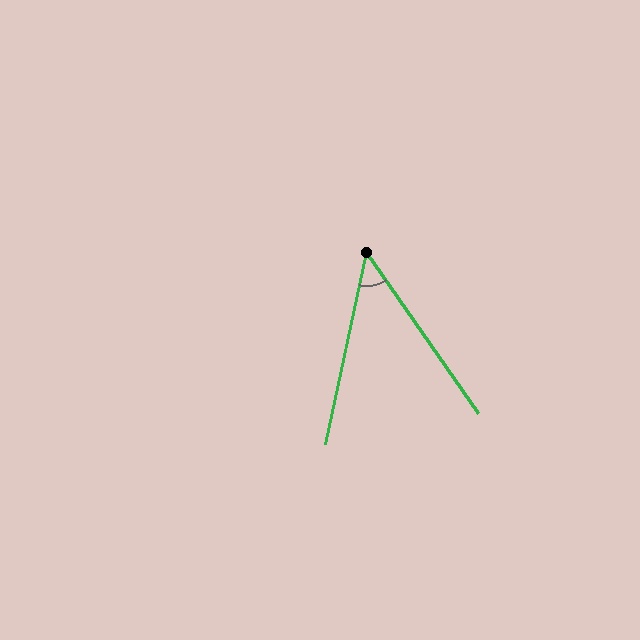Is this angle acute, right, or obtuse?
It is acute.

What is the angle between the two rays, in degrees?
Approximately 47 degrees.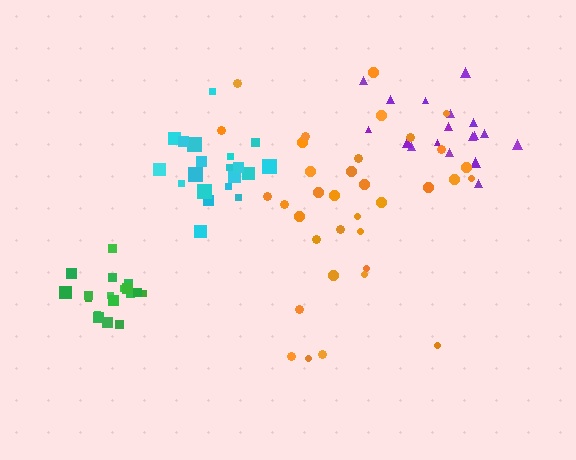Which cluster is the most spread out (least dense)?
Orange.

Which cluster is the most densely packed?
Green.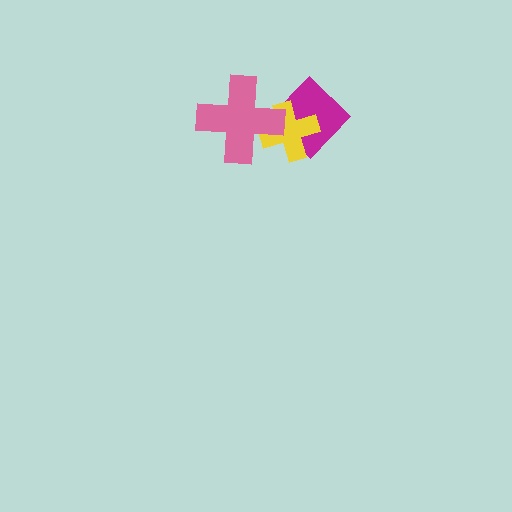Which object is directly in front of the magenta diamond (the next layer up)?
The yellow cross is directly in front of the magenta diamond.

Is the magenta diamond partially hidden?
Yes, it is partially covered by another shape.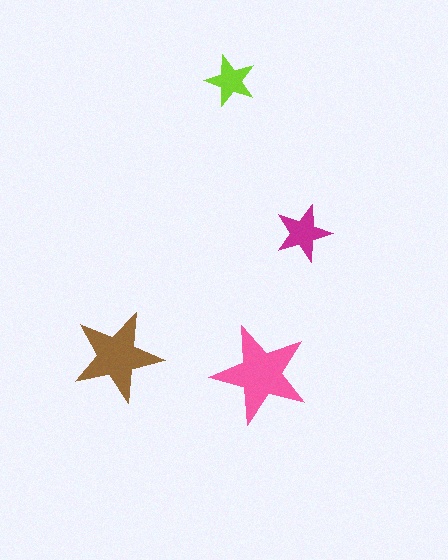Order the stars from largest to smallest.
the pink one, the brown one, the magenta one, the lime one.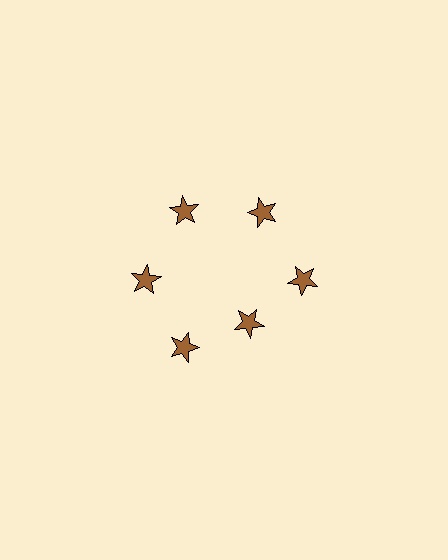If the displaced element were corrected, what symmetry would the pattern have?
It would have 6-fold rotational symmetry — the pattern would map onto itself every 60 degrees.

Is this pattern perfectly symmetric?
No. The 6 brown stars are arranged in a ring, but one element near the 5 o'clock position is pulled inward toward the center, breaking the 6-fold rotational symmetry.